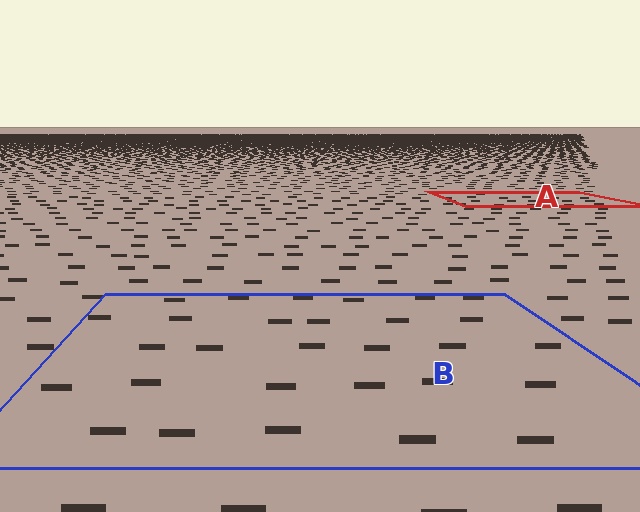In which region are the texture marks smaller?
The texture marks are smaller in region A, because it is farther away.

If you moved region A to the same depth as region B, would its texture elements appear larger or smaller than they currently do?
They would appear larger. At a closer depth, the same texture elements are projected at a bigger on-screen size.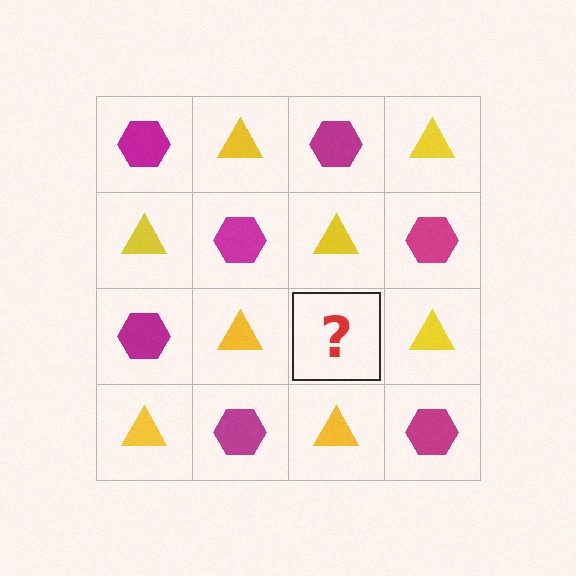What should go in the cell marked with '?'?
The missing cell should contain a magenta hexagon.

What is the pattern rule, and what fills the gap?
The rule is that it alternates magenta hexagon and yellow triangle in a checkerboard pattern. The gap should be filled with a magenta hexagon.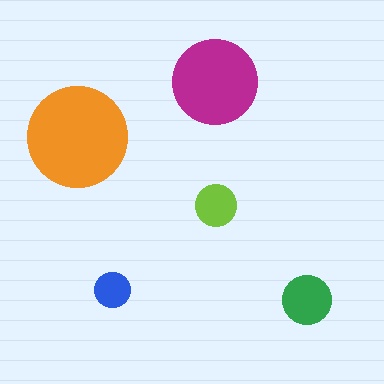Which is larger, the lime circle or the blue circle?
The lime one.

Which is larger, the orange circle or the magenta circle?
The orange one.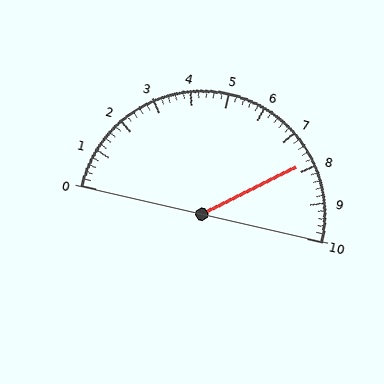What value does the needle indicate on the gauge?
The needle indicates approximately 7.8.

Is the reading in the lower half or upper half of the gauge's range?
The reading is in the upper half of the range (0 to 10).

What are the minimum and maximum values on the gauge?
The gauge ranges from 0 to 10.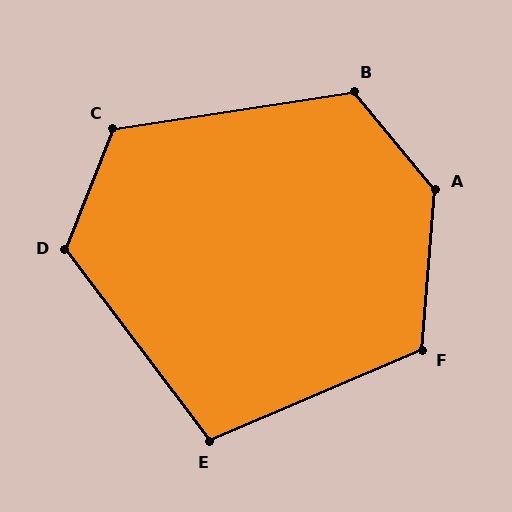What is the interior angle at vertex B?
Approximately 121 degrees (obtuse).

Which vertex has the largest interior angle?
A, at approximately 136 degrees.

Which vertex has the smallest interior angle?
E, at approximately 104 degrees.